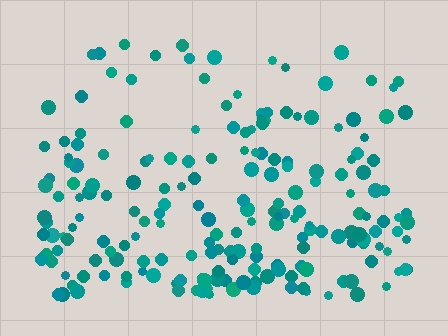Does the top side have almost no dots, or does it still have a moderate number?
Still a moderate number, just noticeably fewer than the bottom.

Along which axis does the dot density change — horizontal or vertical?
Vertical.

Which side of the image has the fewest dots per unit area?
The top.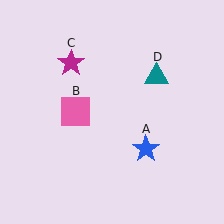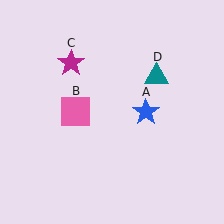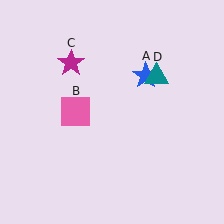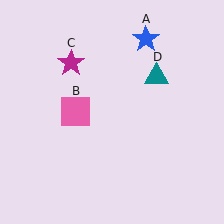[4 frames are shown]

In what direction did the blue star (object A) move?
The blue star (object A) moved up.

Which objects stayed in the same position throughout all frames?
Pink square (object B) and magenta star (object C) and teal triangle (object D) remained stationary.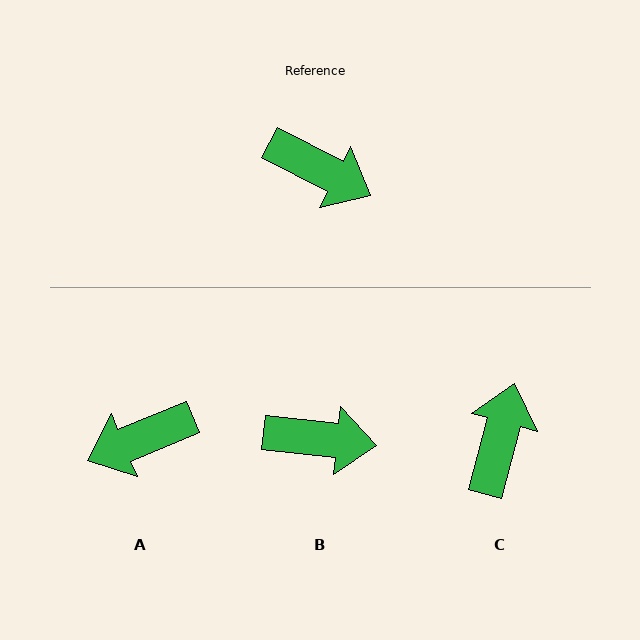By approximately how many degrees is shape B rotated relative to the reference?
Approximately 21 degrees counter-clockwise.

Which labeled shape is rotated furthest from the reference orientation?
A, about 130 degrees away.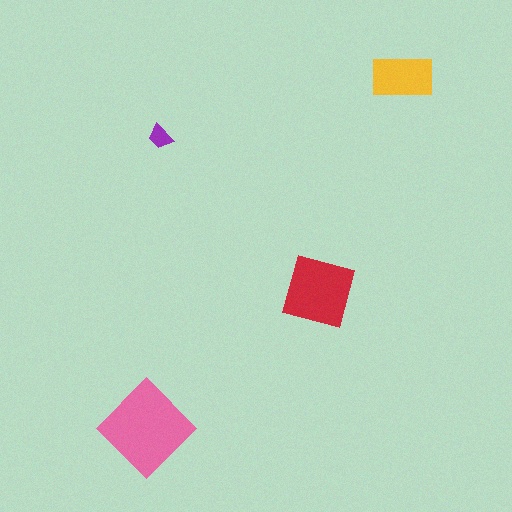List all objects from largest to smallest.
The pink diamond, the red square, the yellow rectangle, the purple trapezoid.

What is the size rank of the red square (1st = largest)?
2nd.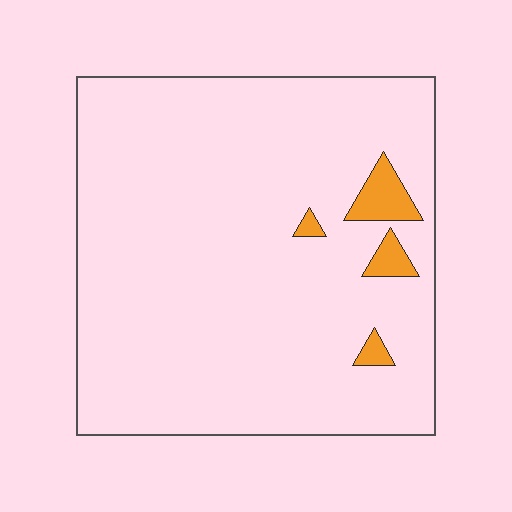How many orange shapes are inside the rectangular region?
4.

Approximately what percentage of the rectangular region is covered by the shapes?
Approximately 5%.